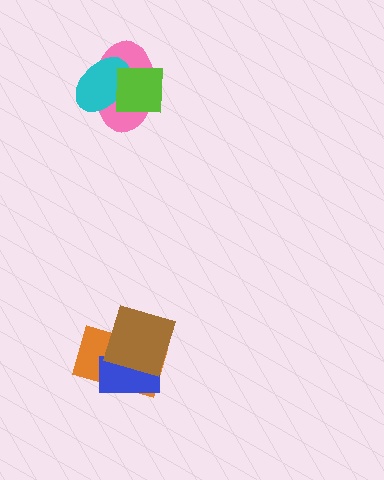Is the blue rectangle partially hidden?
Yes, it is partially covered by another shape.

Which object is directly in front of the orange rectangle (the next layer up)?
The blue rectangle is directly in front of the orange rectangle.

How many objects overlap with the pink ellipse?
2 objects overlap with the pink ellipse.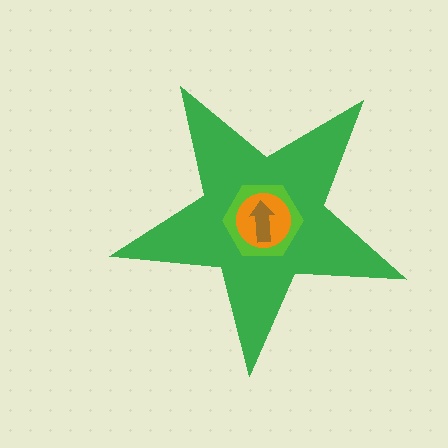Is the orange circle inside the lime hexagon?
Yes.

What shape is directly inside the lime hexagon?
The orange circle.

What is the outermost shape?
The green star.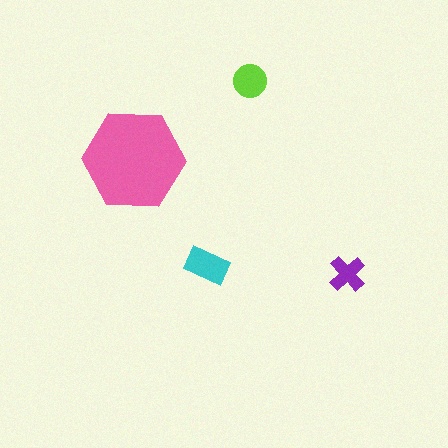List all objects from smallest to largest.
The purple cross, the lime circle, the cyan rectangle, the pink hexagon.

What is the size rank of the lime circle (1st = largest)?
3rd.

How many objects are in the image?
There are 4 objects in the image.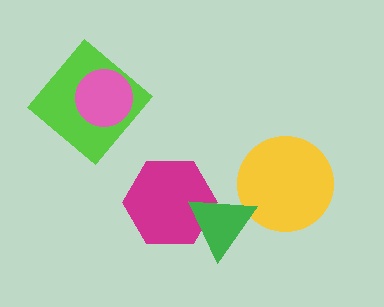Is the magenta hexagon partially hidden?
Yes, it is partially covered by another shape.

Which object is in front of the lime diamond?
The pink circle is in front of the lime diamond.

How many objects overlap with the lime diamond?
1 object overlaps with the lime diamond.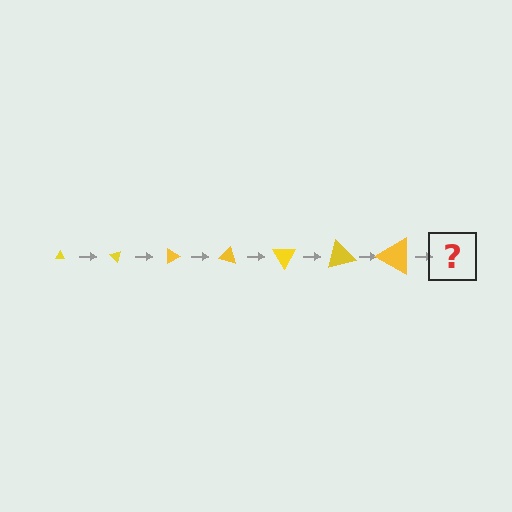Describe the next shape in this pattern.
It should be a triangle, larger than the previous one and rotated 315 degrees from the start.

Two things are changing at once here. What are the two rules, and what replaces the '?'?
The two rules are that the triangle grows larger each step and it rotates 45 degrees each step. The '?' should be a triangle, larger than the previous one and rotated 315 degrees from the start.